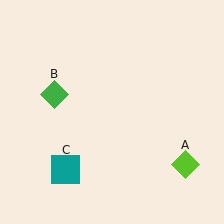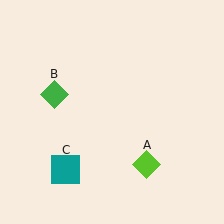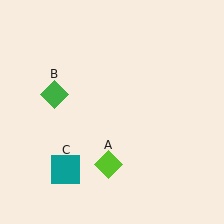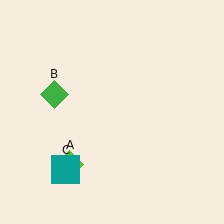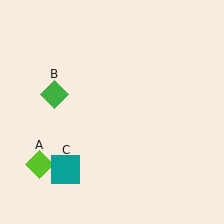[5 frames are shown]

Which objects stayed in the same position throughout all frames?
Green diamond (object B) and teal square (object C) remained stationary.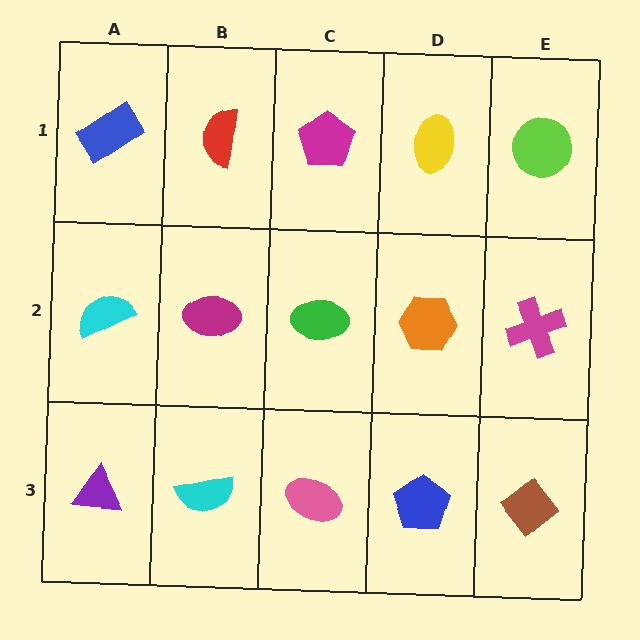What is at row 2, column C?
A green ellipse.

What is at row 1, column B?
A red semicircle.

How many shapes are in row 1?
5 shapes.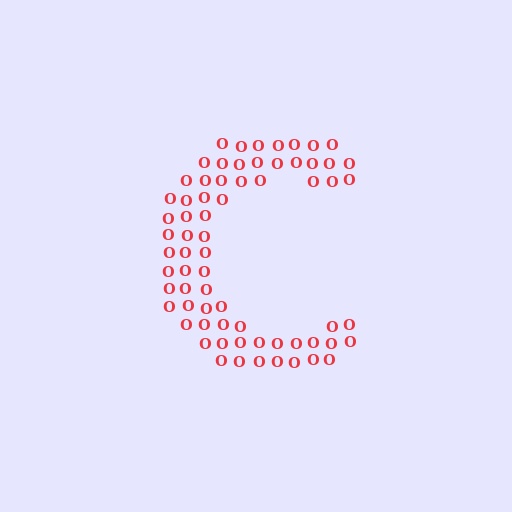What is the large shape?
The large shape is the letter C.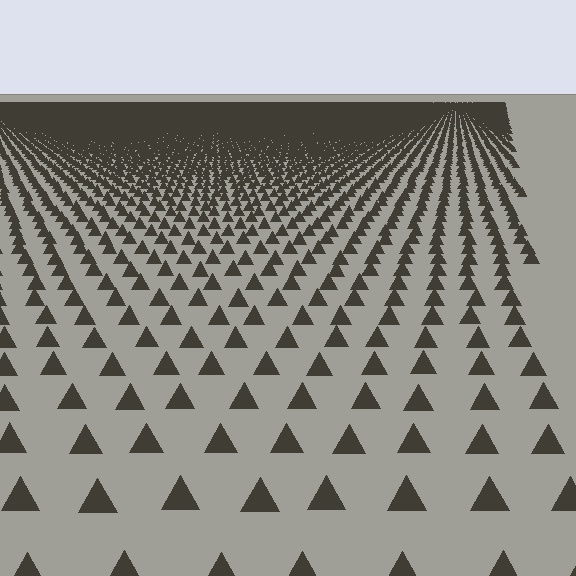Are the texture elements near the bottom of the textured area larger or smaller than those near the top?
Larger. Near the bottom, elements are closer to the viewer and appear at a bigger on-screen size.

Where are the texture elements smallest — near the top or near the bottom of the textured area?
Near the top.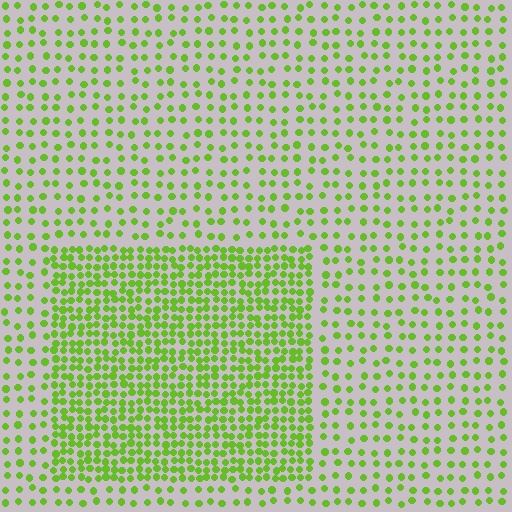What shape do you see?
I see a rectangle.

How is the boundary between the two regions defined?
The boundary is defined by a change in element density (approximately 2.3x ratio). All elements are the same color, size, and shape.